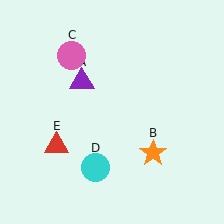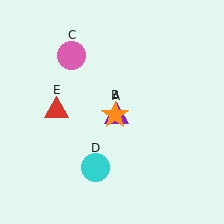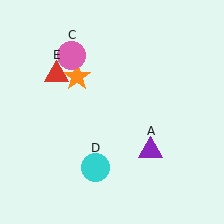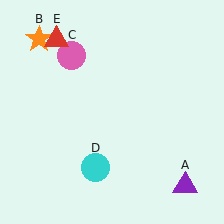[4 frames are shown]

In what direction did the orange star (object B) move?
The orange star (object B) moved up and to the left.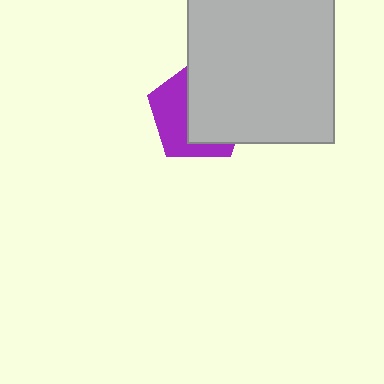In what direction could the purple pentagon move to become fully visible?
The purple pentagon could move left. That would shift it out from behind the light gray square entirely.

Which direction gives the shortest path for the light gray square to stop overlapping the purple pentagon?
Moving right gives the shortest separation.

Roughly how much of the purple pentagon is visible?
A small part of it is visible (roughly 44%).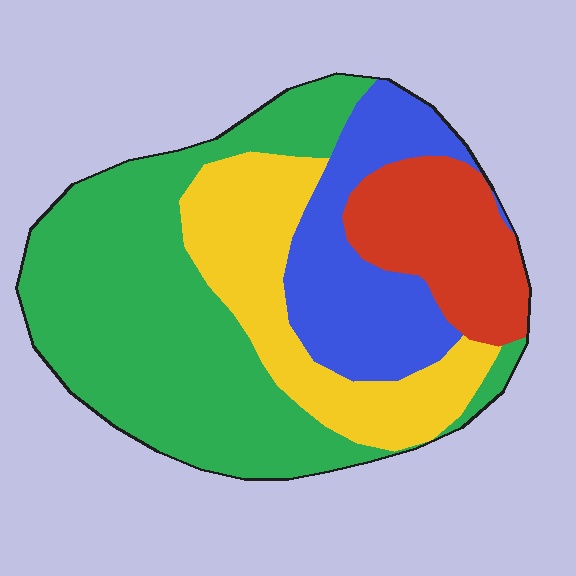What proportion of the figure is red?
Red takes up less than a quarter of the figure.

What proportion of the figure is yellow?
Yellow takes up about one fifth (1/5) of the figure.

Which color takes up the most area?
Green, at roughly 45%.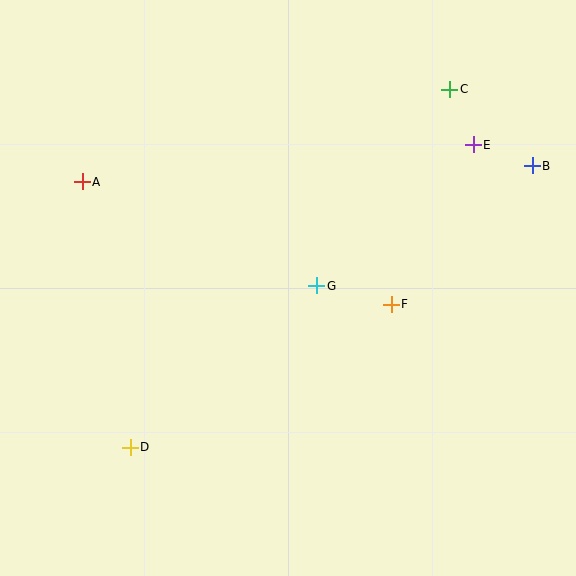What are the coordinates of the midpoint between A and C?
The midpoint between A and C is at (266, 136).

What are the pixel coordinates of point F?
Point F is at (391, 304).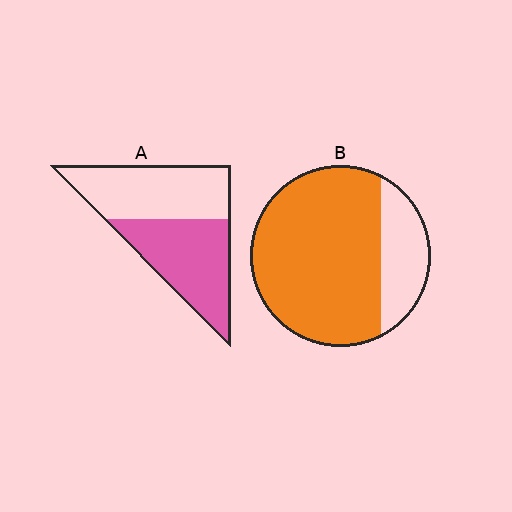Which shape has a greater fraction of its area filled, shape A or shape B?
Shape B.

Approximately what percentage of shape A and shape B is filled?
A is approximately 50% and B is approximately 80%.